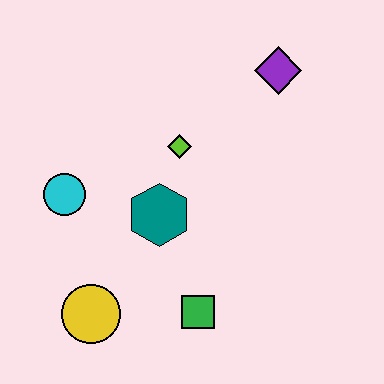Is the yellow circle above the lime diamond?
No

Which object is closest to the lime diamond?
The teal hexagon is closest to the lime diamond.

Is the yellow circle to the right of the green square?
No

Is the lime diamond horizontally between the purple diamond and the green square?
No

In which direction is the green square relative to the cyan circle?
The green square is to the right of the cyan circle.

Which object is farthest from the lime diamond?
The yellow circle is farthest from the lime diamond.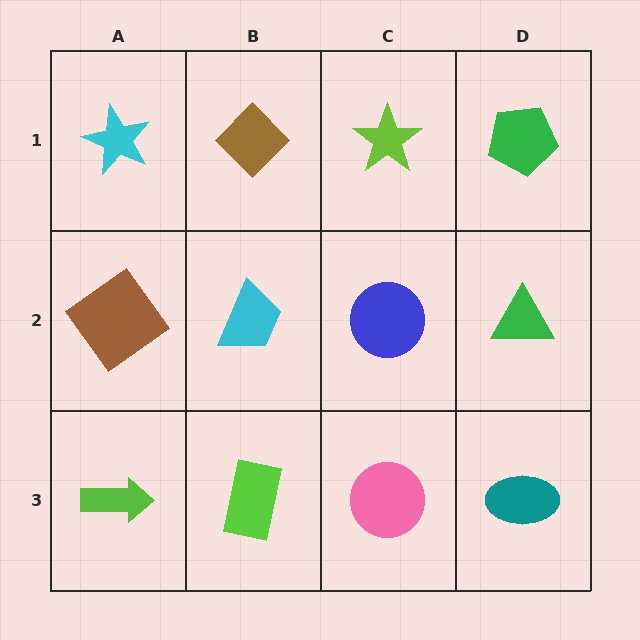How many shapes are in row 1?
4 shapes.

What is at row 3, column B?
A lime rectangle.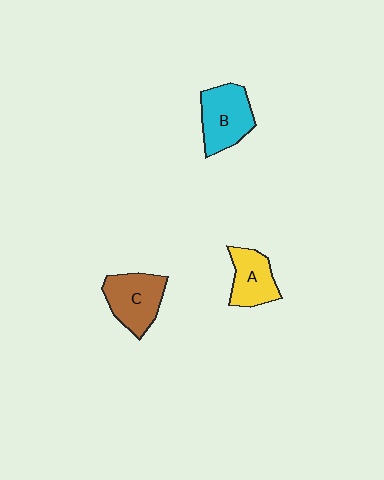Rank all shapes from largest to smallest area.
From largest to smallest: B (cyan), C (brown), A (yellow).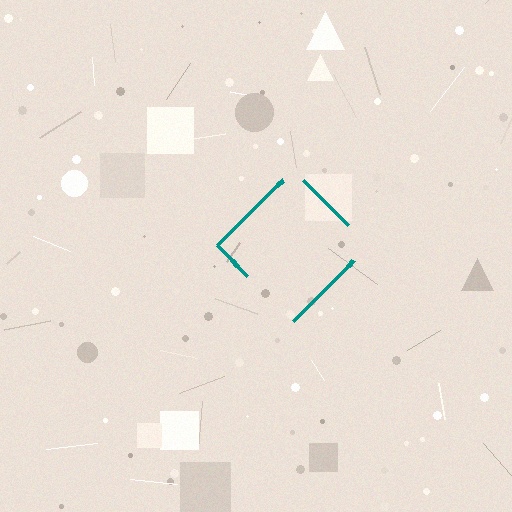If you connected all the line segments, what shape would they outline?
They would outline a diamond.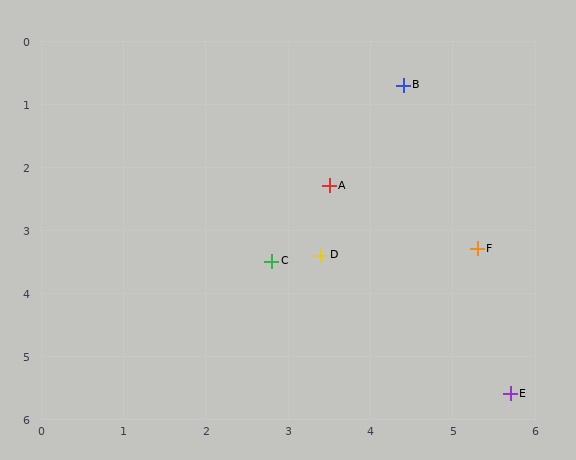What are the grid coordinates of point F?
Point F is at approximately (5.3, 3.3).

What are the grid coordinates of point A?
Point A is at approximately (3.5, 2.3).